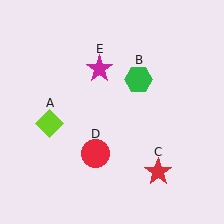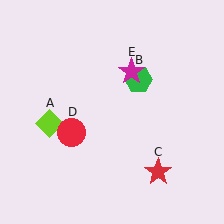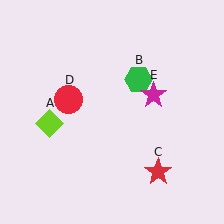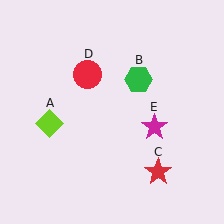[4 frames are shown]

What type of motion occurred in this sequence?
The red circle (object D), magenta star (object E) rotated clockwise around the center of the scene.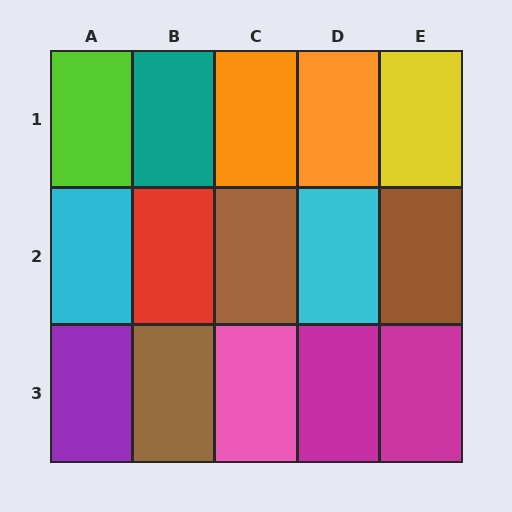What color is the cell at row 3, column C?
Pink.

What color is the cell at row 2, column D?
Cyan.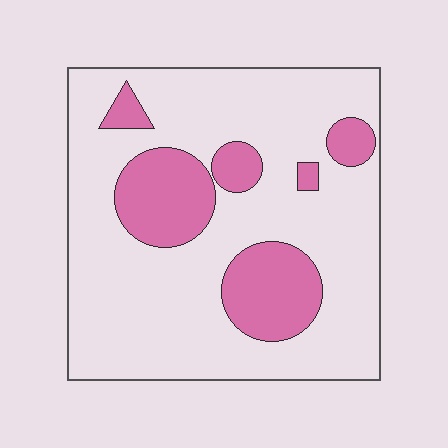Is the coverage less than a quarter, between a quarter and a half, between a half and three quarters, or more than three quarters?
Less than a quarter.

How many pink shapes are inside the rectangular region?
6.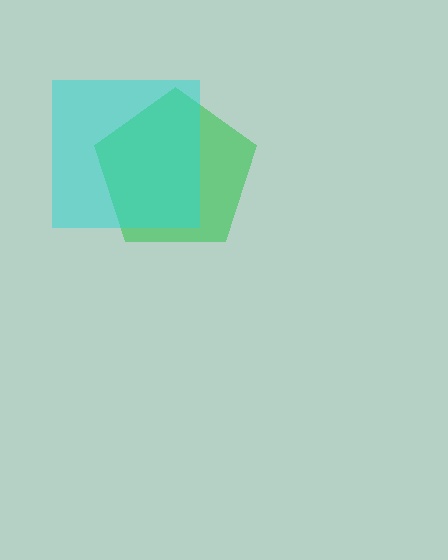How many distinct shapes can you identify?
There are 2 distinct shapes: a green pentagon, a cyan square.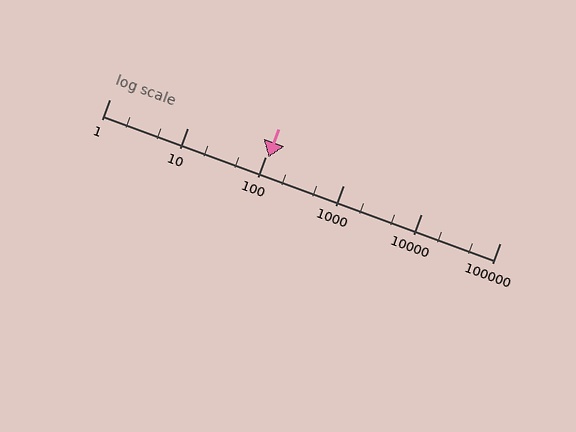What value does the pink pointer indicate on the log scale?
The pointer indicates approximately 110.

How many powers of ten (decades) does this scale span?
The scale spans 5 decades, from 1 to 100000.